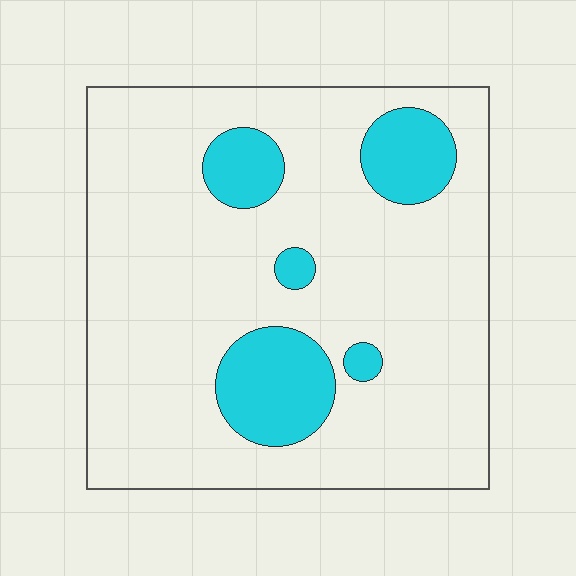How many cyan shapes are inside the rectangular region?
5.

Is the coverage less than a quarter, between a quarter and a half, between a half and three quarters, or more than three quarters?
Less than a quarter.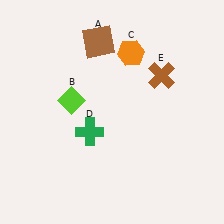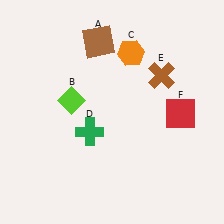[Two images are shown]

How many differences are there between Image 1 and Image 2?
There is 1 difference between the two images.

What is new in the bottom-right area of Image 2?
A red square (F) was added in the bottom-right area of Image 2.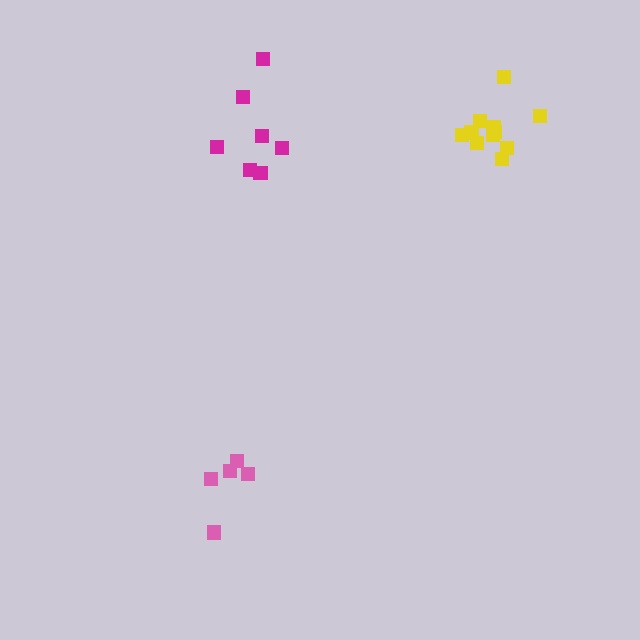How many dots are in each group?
Group 1: 5 dots, Group 2: 7 dots, Group 3: 11 dots (23 total).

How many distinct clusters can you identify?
There are 3 distinct clusters.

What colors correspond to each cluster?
The clusters are colored: pink, magenta, yellow.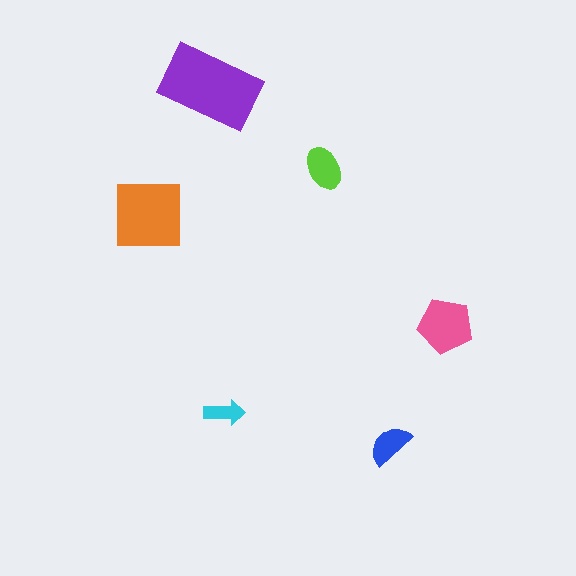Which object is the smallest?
The cyan arrow.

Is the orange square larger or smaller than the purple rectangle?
Smaller.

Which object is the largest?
The purple rectangle.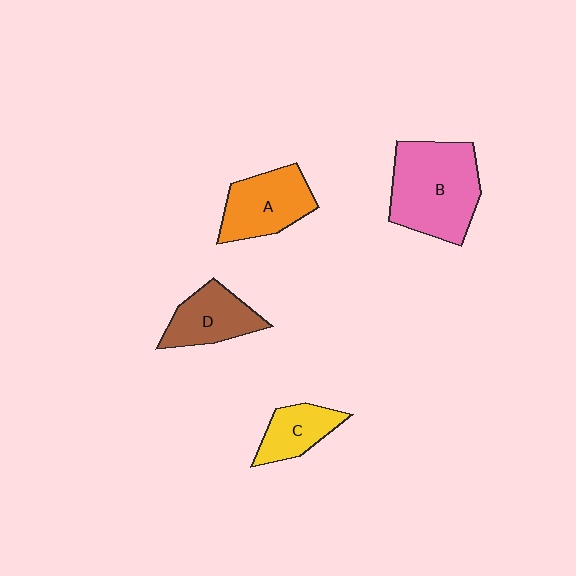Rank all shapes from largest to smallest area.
From largest to smallest: B (pink), A (orange), D (brown), C (yellow).